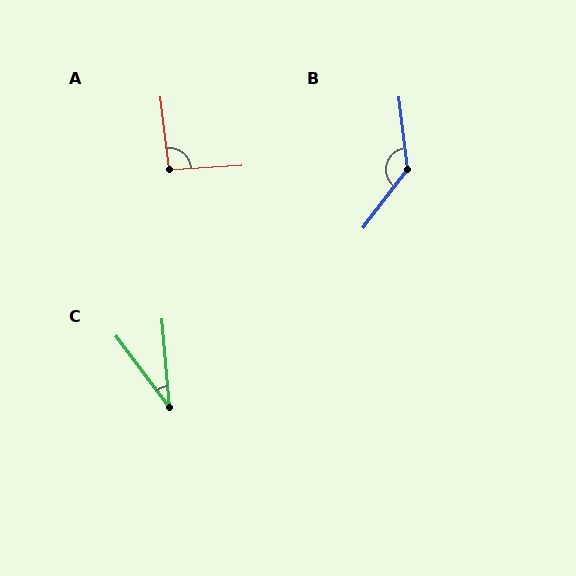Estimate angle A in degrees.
Approximately 93 degrees.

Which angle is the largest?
B, at approximately 136 degrees.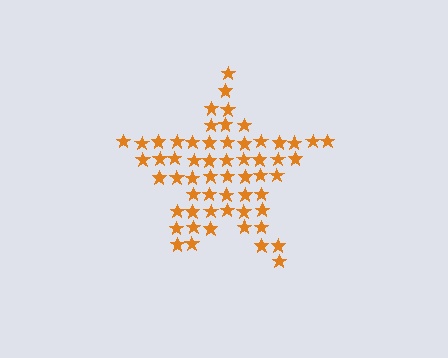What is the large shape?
The large shape is a star.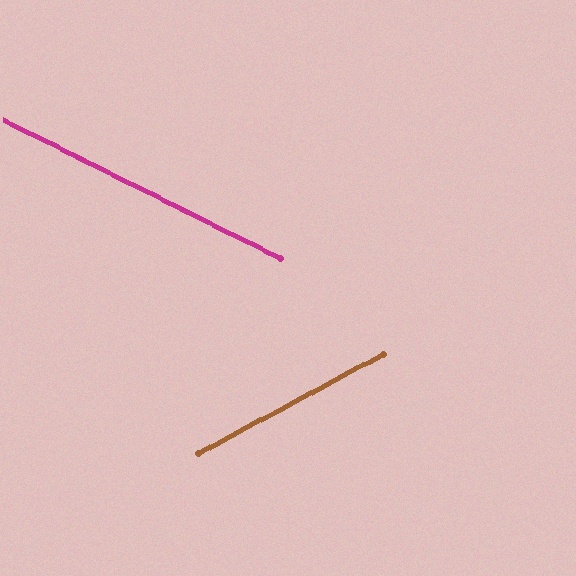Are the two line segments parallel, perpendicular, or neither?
Neither parallel nor perpendicular — they differ by about 55°.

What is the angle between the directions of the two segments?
Approximately 55 degrees.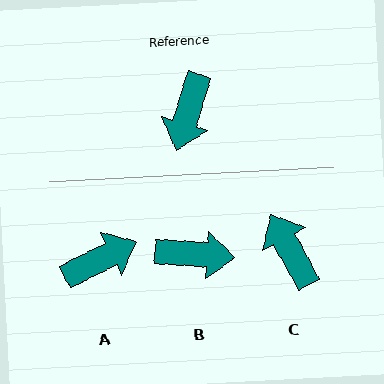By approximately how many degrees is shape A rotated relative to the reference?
Approximately 134 degrees counter-clockwise.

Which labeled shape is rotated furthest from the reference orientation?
C, about 134 degrees away.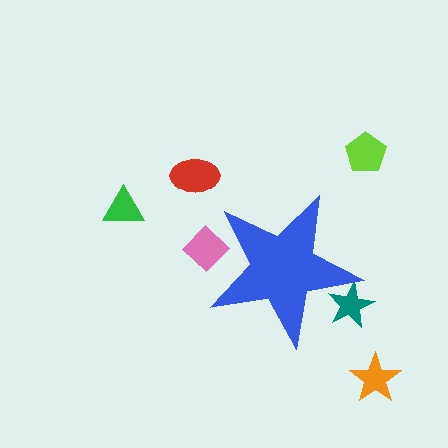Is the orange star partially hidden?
No, the orange star is fully visible.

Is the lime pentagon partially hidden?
No, the lime pentagon is fully visible.